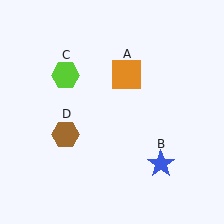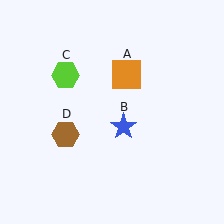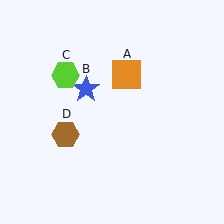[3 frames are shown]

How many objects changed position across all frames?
1 object changed position: blue star (object B).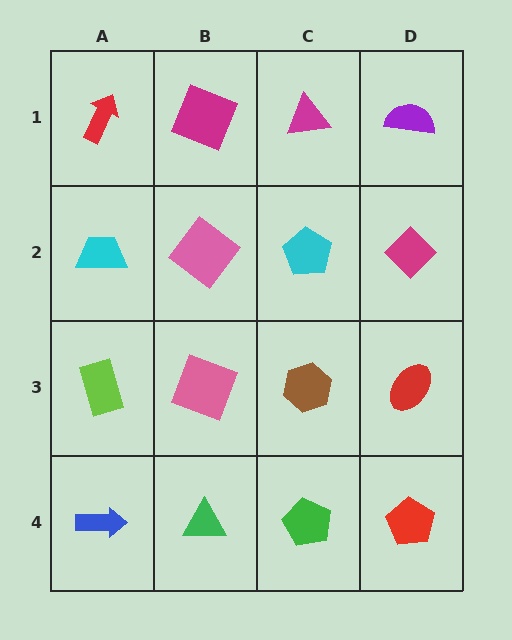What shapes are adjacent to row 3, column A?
A cyan trapezoid (row 2, column A), a blue arrow (row 4, column A), a pink square (row 3, column B).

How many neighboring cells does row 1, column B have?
3.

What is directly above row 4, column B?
A pink square.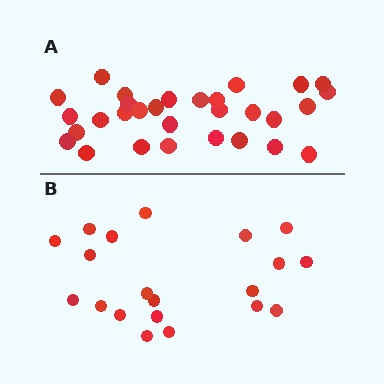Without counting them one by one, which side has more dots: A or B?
Region A (the top region) has more dots.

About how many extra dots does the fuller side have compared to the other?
Region A has roughly 10 or so more dots than region B.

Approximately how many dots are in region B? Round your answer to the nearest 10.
About 20 dots.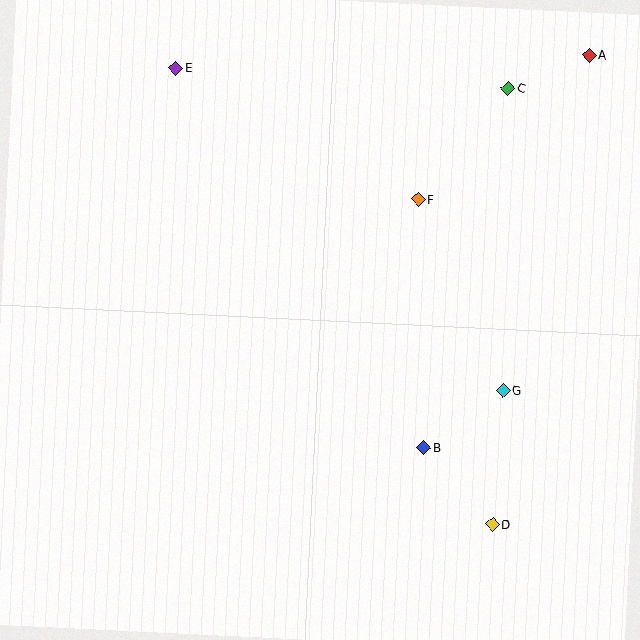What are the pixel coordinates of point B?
Point B is at (424, 447).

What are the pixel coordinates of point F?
Point F is at (418, 200).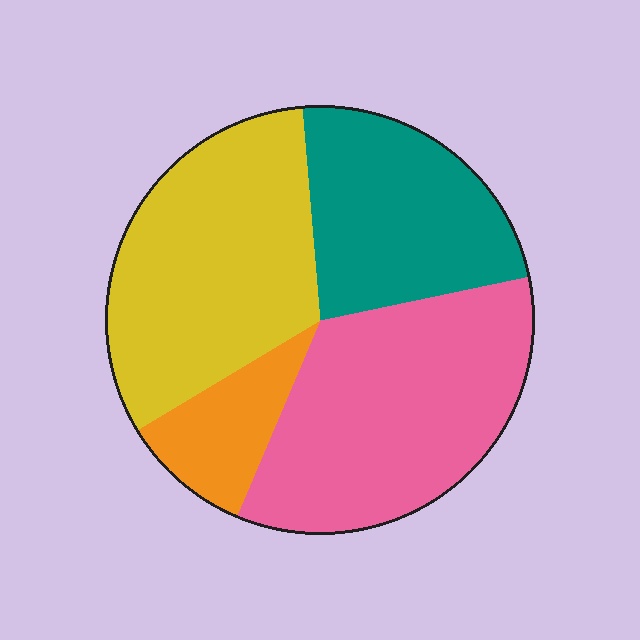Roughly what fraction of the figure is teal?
Teal takes up between a sixth and a third of the figure.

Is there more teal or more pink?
Pink.